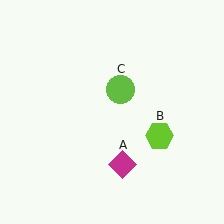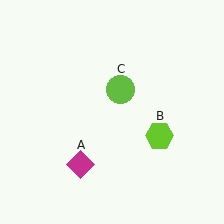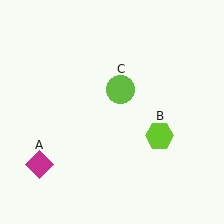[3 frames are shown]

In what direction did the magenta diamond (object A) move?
The magenta diamond (object A) moved left.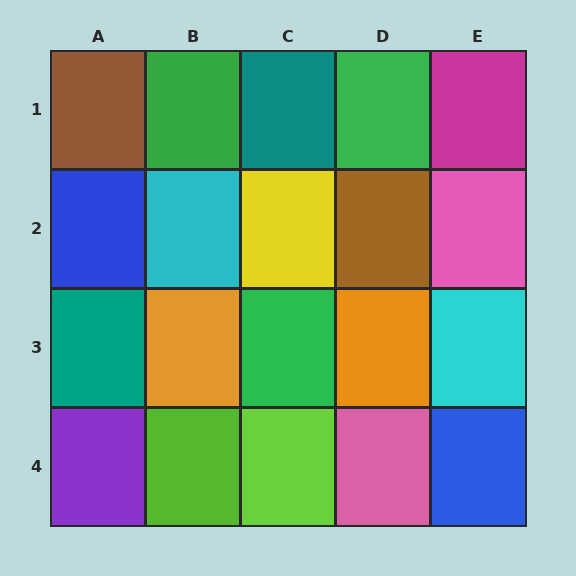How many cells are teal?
2 cells are teal.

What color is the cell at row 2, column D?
Brown.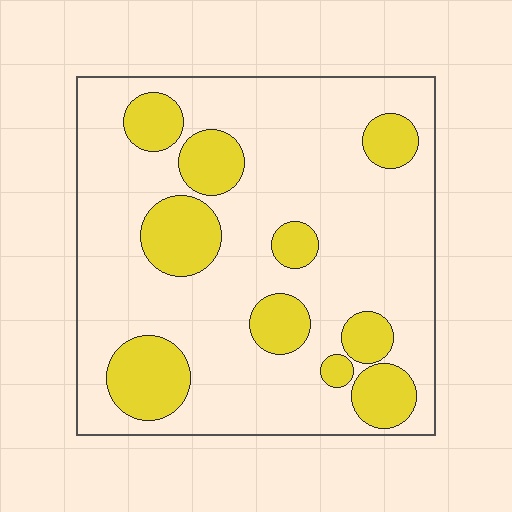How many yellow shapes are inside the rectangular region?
10.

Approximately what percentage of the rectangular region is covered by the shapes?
Approximately 25%.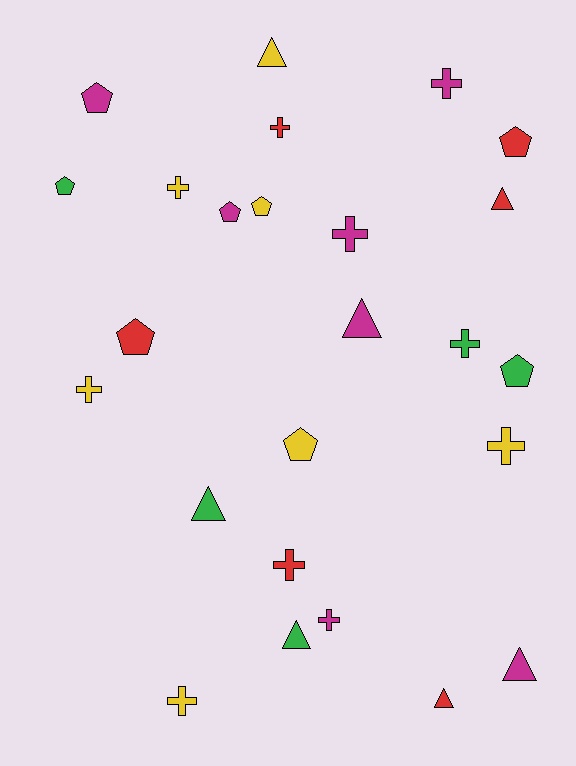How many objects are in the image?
There are 25 objects.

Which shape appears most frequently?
Cross, with 10 objects.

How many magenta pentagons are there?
There are 2 magenta pentagons.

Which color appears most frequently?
Magenta, with 7 objects.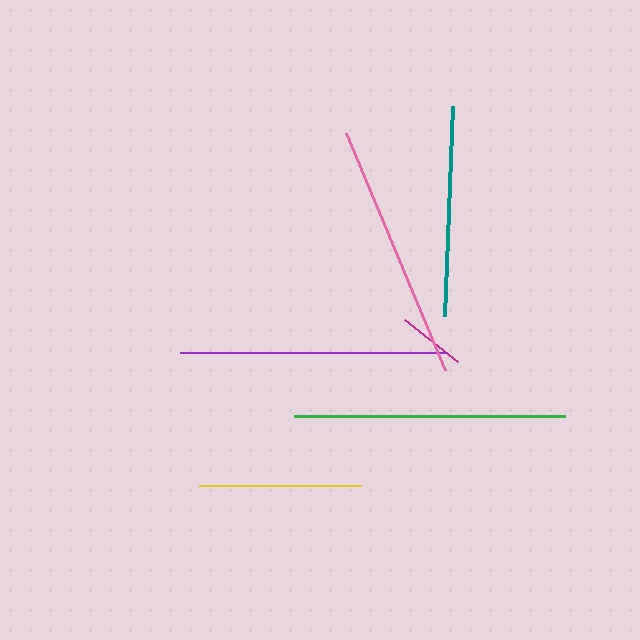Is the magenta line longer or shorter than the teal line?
The teal line is longer than the magenta line.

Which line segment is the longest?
The green line is the longest at approximately 271 pixels.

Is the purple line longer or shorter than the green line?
The green line is longer than the purple line.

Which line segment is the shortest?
The magenta line is the shortest at approximately 67 pixels.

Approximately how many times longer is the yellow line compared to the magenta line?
The yellow line is approximately 2.4 times the length of the magenta line.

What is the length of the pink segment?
The pink segment is approximately 256 pixels long.